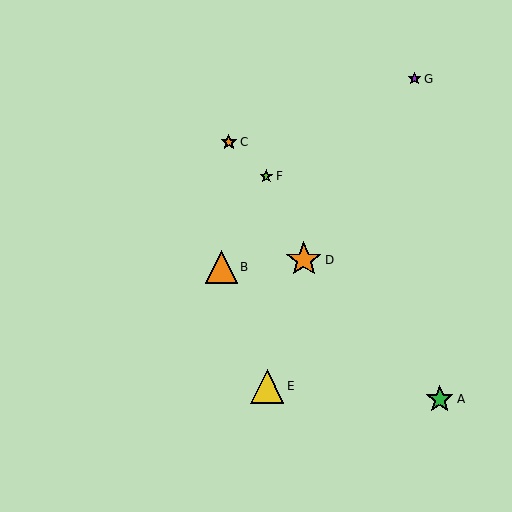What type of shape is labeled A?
Shape A is a green star.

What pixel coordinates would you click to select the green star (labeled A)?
Click at (440, 399) to select the green star A.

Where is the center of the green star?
The center of the green star is at (440, 399).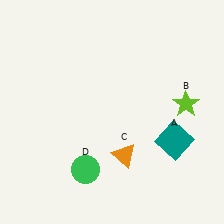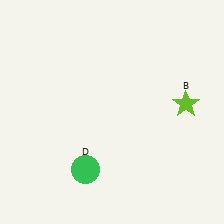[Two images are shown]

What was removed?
The teal square (A), the orange triangle (C) were removed in Image 2.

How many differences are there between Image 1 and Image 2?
There are 2 differences between the two images.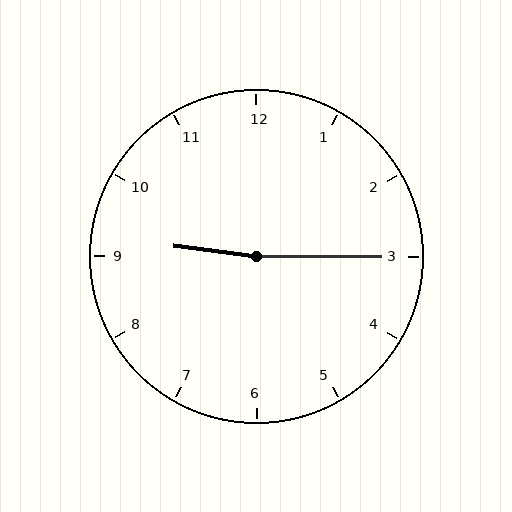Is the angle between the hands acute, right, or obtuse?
It is obtuse.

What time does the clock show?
9:15.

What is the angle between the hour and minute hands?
Approximately 172 degrees.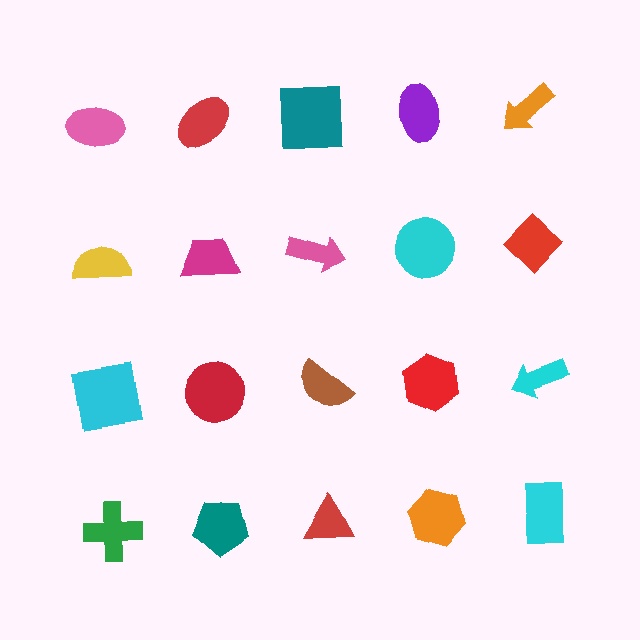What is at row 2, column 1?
A yellow semicircle.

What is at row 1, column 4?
A purple ellipse.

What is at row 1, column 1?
A pink ellipse.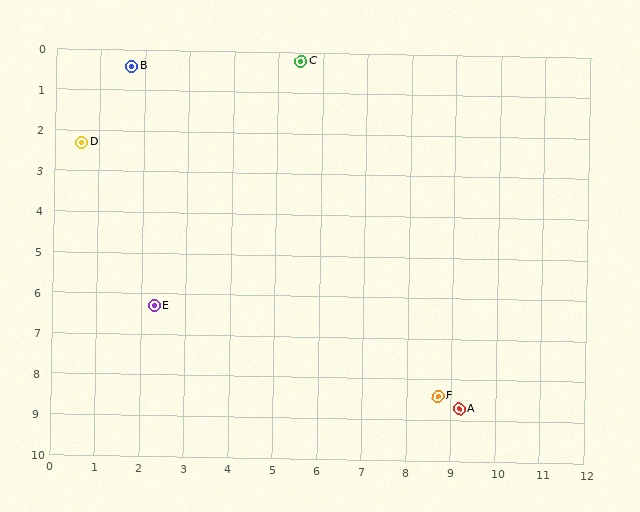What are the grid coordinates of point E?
Point E is at approximately (2.3, 6.3).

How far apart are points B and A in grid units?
Points B and A are about 11.2 grid units apart.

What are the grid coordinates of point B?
Point B is at approximately (1.7, 0.4).